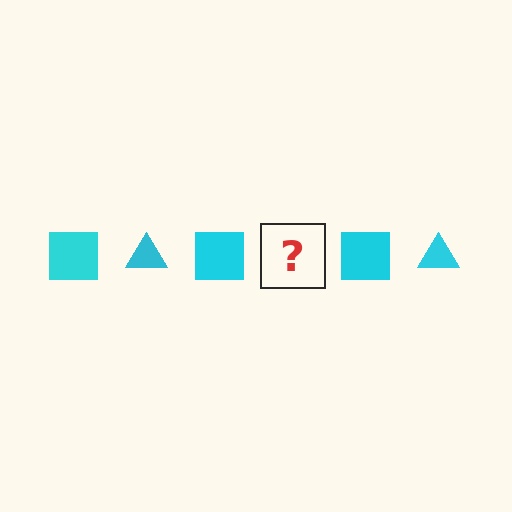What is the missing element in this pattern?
The missing element is a cyan triangle.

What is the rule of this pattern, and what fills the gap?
The rule is that the pattern cycles through square, triangle shapes in cyan. The gap should be filled with a cyan triangle.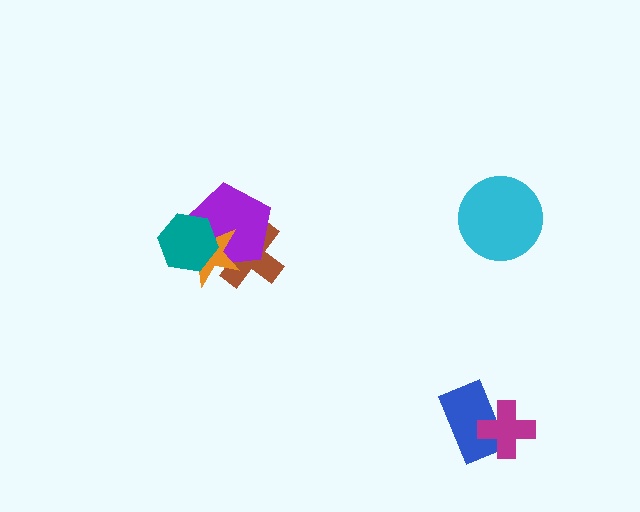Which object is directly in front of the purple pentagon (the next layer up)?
The orange star is directly in front of the purple pentagon.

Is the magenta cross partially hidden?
No, no other shape covers it.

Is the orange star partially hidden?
Yes, it is partially covered by another shape.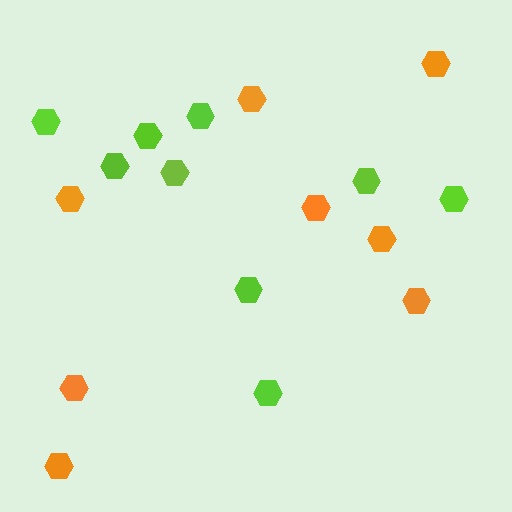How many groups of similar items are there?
There are 2 groups: one group of orange hexagons (8) and one group of lime hexagons (9).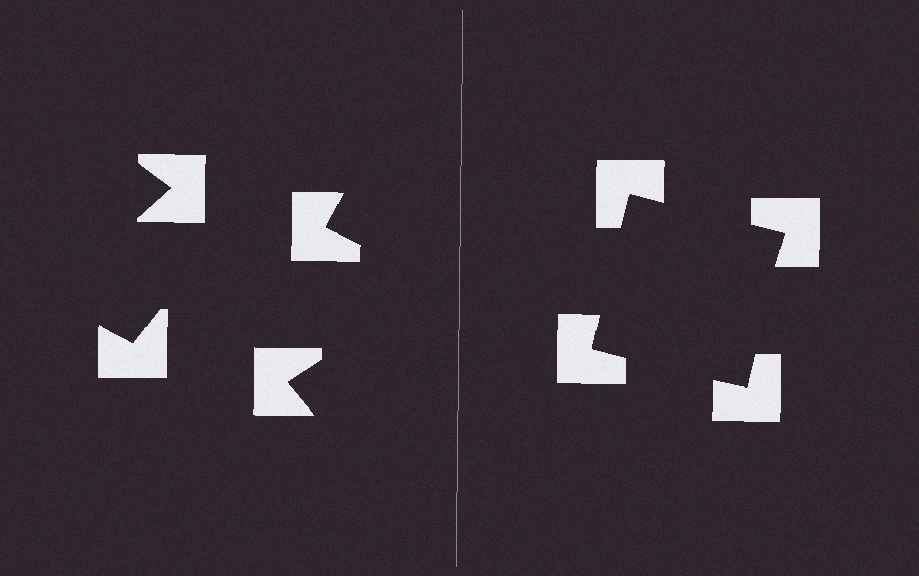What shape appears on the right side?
An illusory square.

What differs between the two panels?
The notched squares are positioned identically on both sides; only the wedge orientations differ. On the right they align to a square; on the left they are misaligned.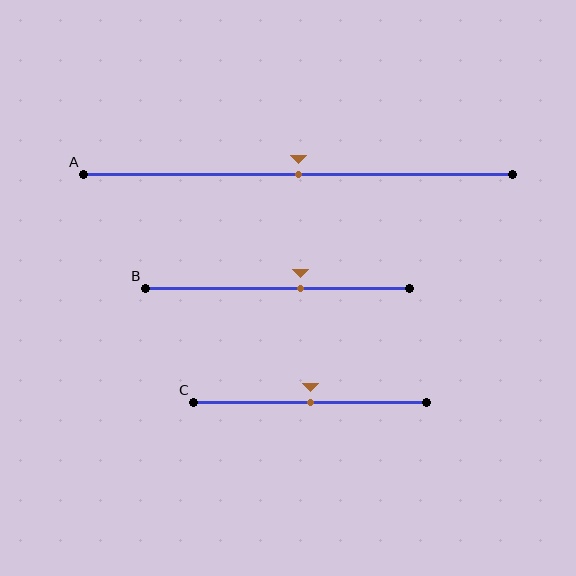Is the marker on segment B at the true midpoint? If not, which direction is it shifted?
No, the marker on segment B is shifted to the right by about 9% of the segment length.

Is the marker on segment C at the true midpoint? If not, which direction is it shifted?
Yes, the marker on segment C is at the true midpoint.